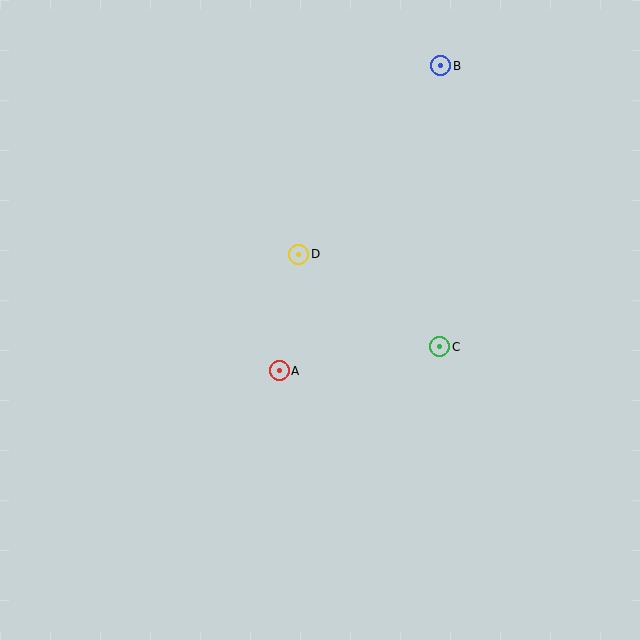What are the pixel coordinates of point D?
Point D is at (299, 254).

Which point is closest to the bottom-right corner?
Point C is closest to the bottom-right corner.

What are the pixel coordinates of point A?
Point A is at (279, 371).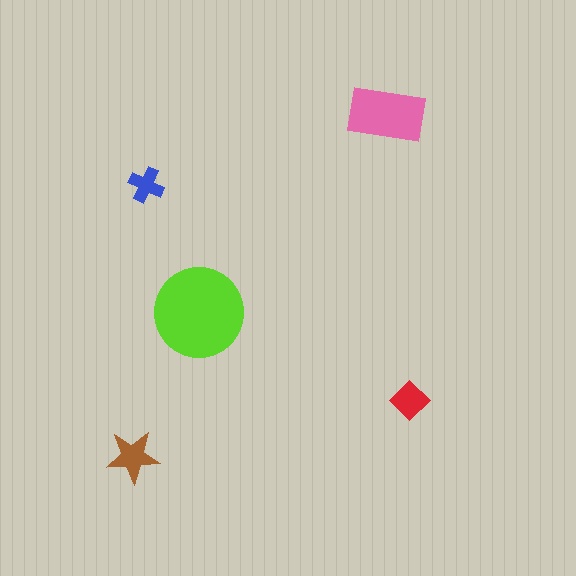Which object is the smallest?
The blue cross.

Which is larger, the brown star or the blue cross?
The brown star.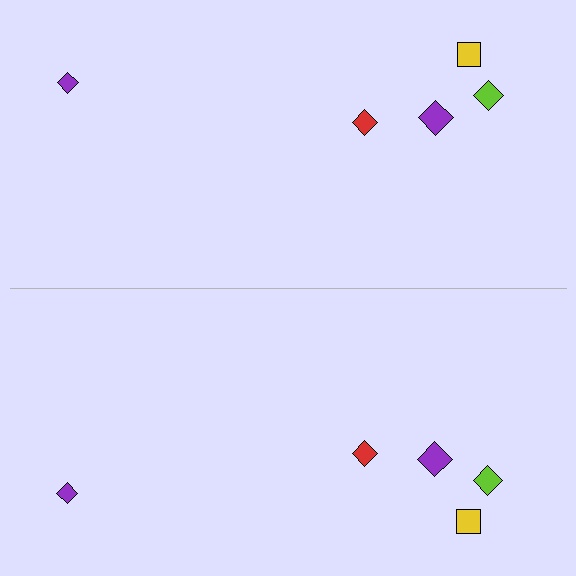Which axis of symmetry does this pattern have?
The pattern has a horizontal axis of symmetry running through the center of the image.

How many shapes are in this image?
There are 10 shapes in this image.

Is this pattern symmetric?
Yes, this pattern has bilateral (reflection) symmetry.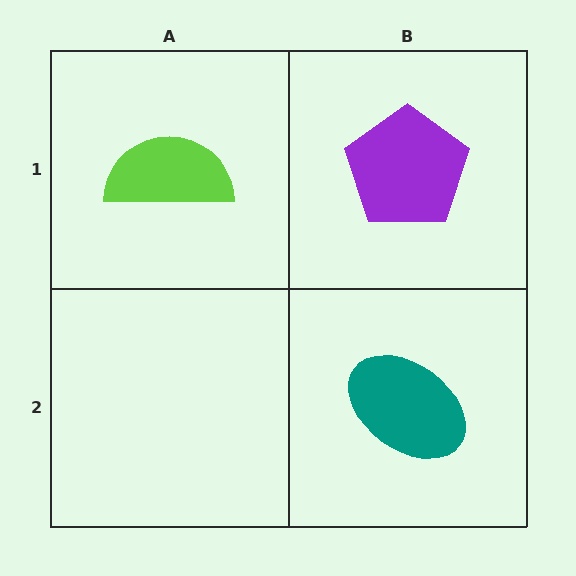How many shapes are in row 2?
1 shape.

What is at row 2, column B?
A teal ellipse.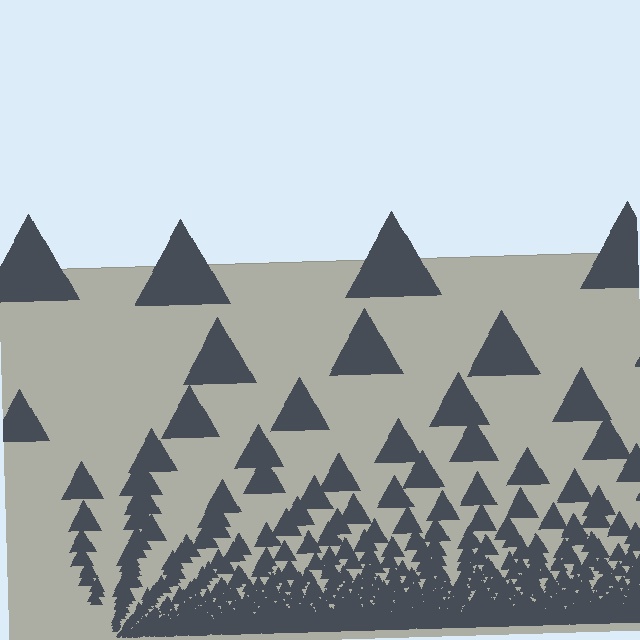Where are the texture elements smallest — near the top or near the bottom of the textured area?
Near the bottom.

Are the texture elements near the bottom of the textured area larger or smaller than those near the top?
Smaller. The gradient is inverted — elements near the bottom are smaller and denser.